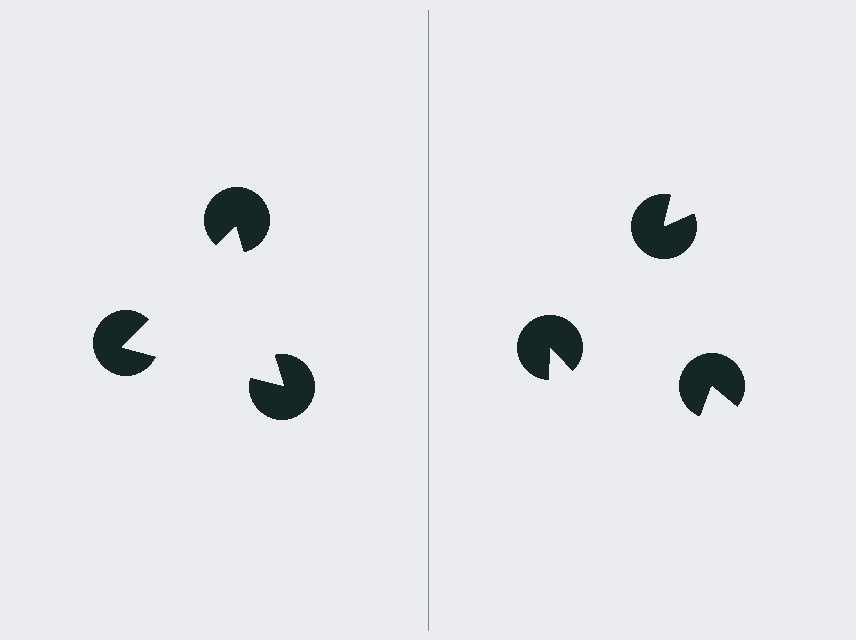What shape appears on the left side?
An illusory triangle.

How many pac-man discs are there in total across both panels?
6 — 3 on each side.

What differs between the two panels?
The pac-man discs are positioned identically on both sides; only the wedge orientations differ. On the left they align to a triangle; on the right they are misaligned.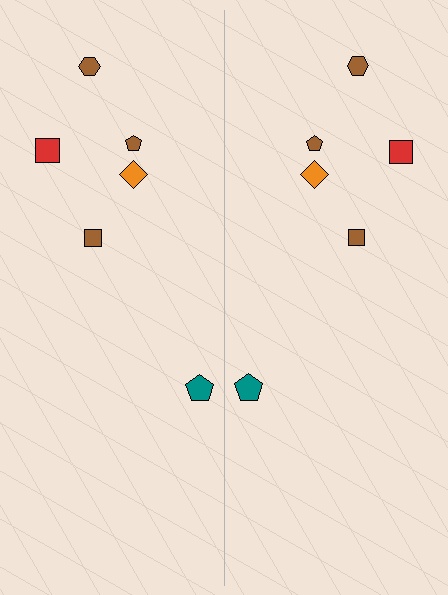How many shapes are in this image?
There are 12 shapes in this image.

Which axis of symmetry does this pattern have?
The pattern has a vertical axis of symmetry running through the center of the image.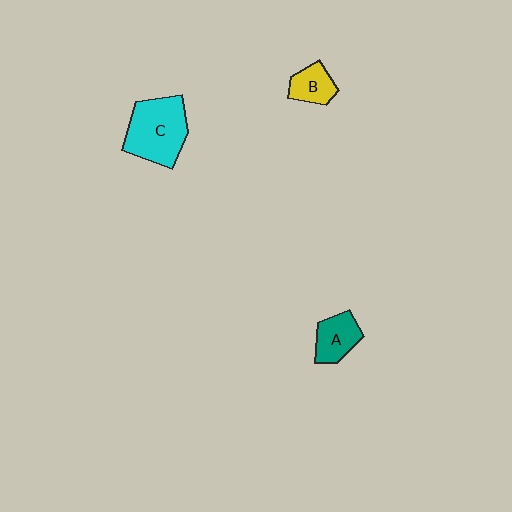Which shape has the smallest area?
Shape B (yellow).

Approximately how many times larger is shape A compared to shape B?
Approximately 1.2 times.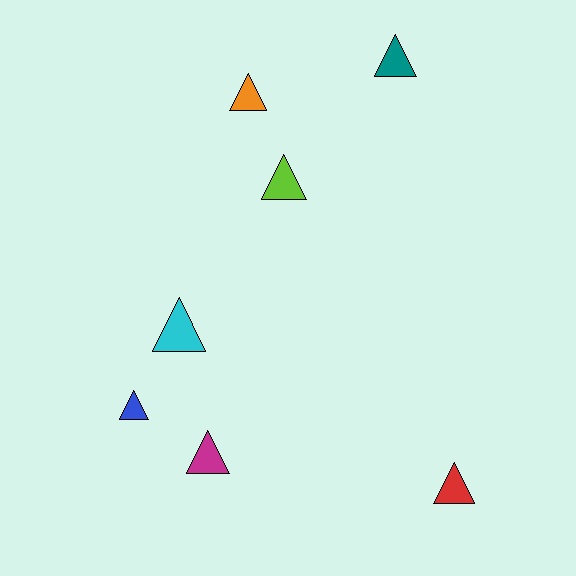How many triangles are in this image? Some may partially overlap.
There are 7 triangles.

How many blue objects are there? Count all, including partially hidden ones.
There is 1 blue object.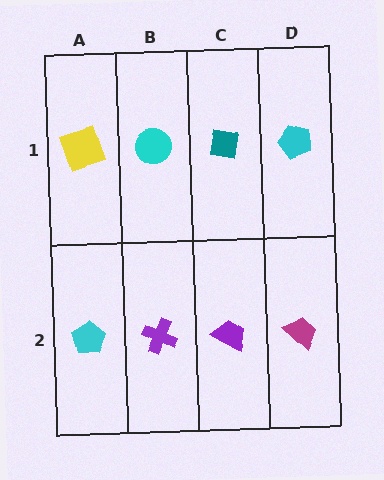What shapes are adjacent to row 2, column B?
A cyan circle (row 1, column B), a cyan pentagon (row 2, column A), a purple trapezoid (row 2, column C).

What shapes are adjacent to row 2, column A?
A yellow square (row 1, column A), a purple cross (row 2, column B).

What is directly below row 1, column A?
A cyan pentagon.